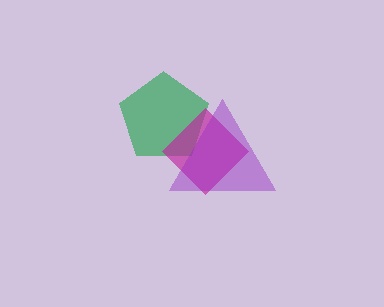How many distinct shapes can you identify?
There are 3 distinct shapes: a green pentagon, a magenta diamond, a purple triangle.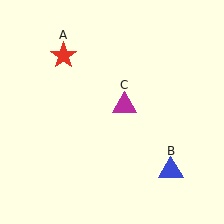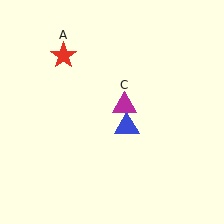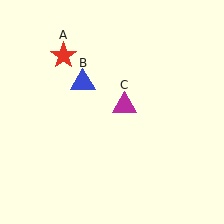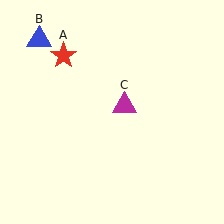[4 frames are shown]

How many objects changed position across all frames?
1 object changed position: blue triangle (object B).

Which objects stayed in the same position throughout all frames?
Red star (object A) and magenta triangle (object C) remained stationary.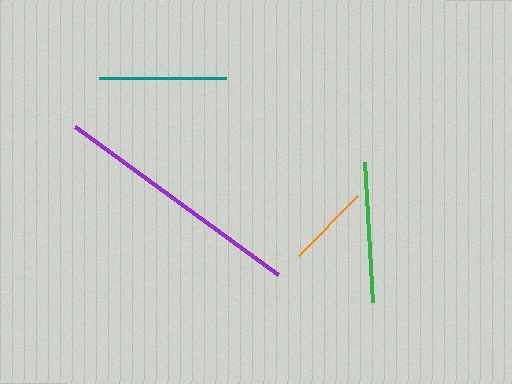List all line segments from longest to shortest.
From longest to shortest: purple, green, teal, orange.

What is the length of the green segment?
The green segment is approximately 140 pixels long.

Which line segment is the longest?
The purple line is the longest at approximately 251 pixels.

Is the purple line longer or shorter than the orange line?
The purple line is longer than the orange line.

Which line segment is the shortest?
The orange line is the shortest at approximately 84 pixels.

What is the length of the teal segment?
The teal segment is approximately 127 pixels long.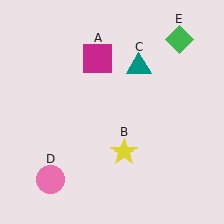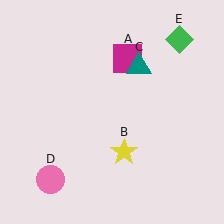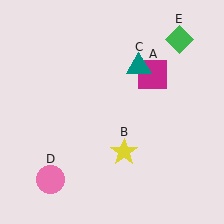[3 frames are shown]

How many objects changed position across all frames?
1 object changed position: magenta square (object A).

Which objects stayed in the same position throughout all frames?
Yellow star (object B) and teal triangle (object C) and pink circle (object D) and green diamond (object E) remained stationary.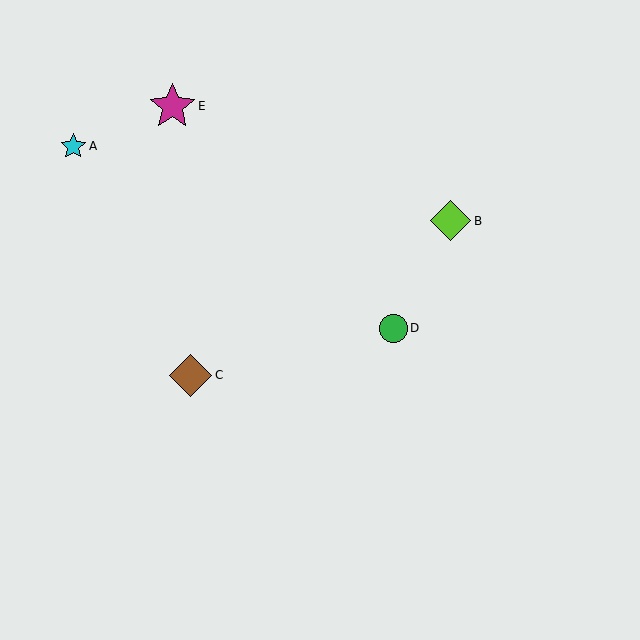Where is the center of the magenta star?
The center of the magenta star is at (172, 106).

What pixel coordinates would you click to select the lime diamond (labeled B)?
Click at (450, 221) to select the lime diamond B.